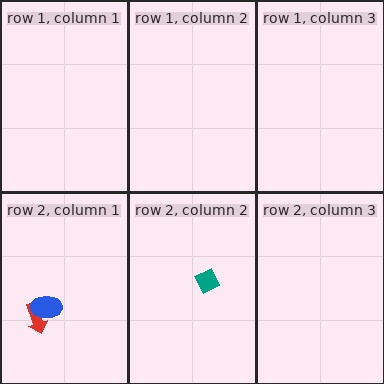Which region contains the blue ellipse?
The row 2, column 1 region.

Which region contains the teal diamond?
The row 2, column 2 region.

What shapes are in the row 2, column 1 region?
The red arrow, the blue ellipse.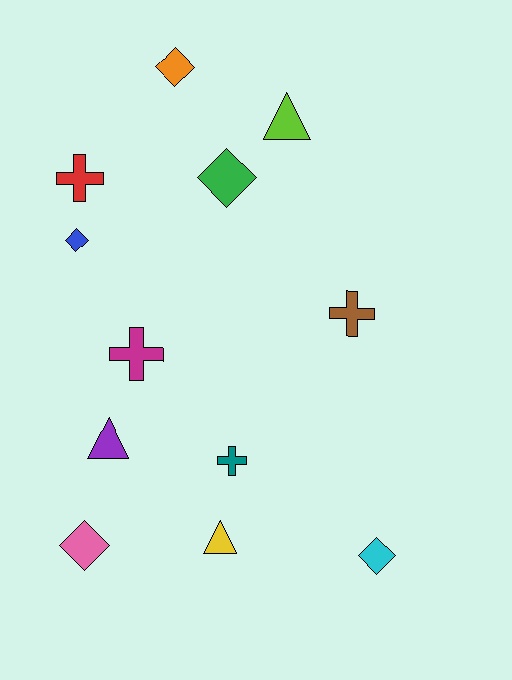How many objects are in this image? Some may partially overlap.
There are 12 objects.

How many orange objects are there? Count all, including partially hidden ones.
There is 1 orange object.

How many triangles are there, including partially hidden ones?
There are 3 triangles.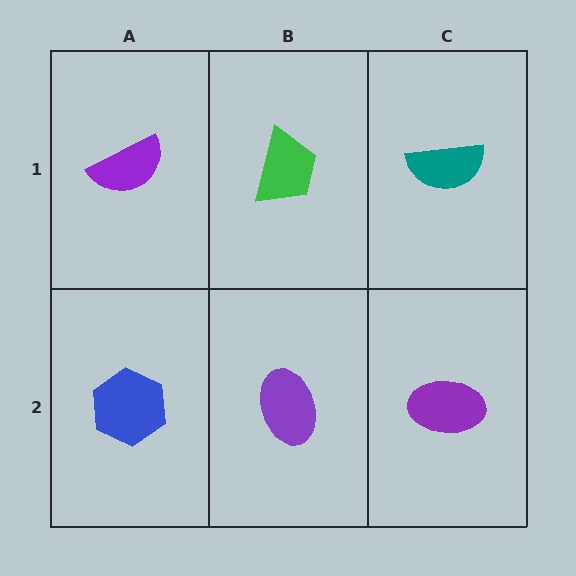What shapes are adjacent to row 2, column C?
A teal semicircle (row 1, column C), a purple ellipse (row 2, column B).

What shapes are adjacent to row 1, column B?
A purple ellipse (row 2, column B), a purple semicircle (row 1, column A), a teal semicircle (row 1, column C).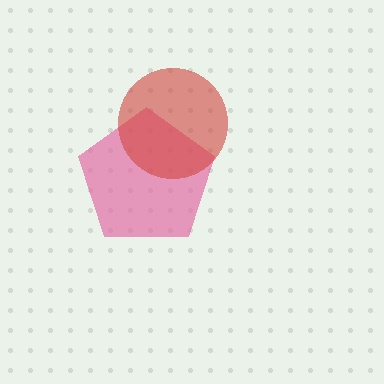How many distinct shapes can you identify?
There are 2 distinct shapes: a pink pentagon, a red circle.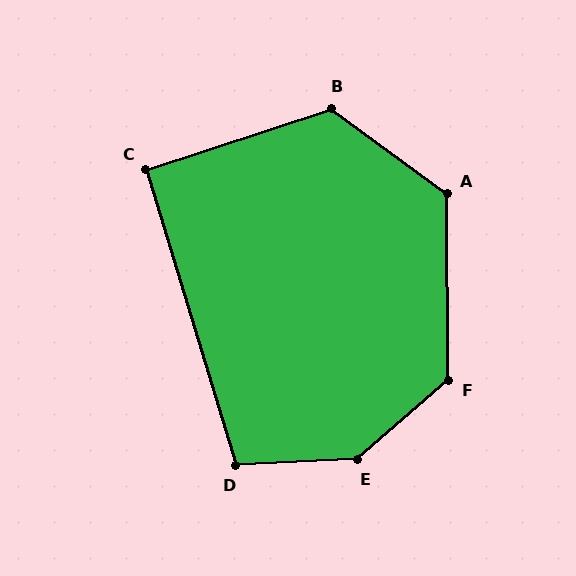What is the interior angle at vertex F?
Approximately 131 degrees (obtuse).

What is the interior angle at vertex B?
Approximately 125 degrees (obtuse).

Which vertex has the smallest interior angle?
C, at approximately 91 degrees.